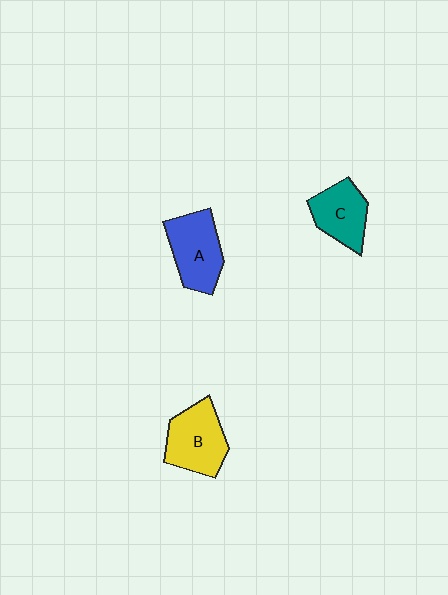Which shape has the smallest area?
Shape C (teal).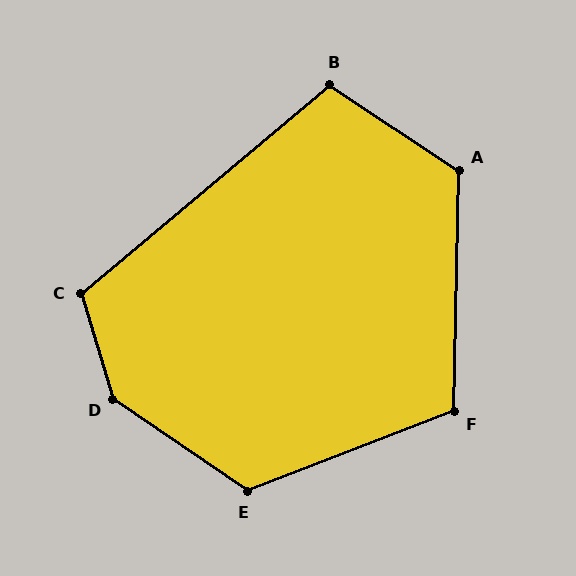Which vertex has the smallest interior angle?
B, at approximately 107 degrees.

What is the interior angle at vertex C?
Approximately 113 degrees (obtuse).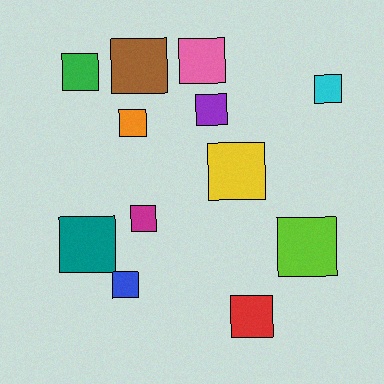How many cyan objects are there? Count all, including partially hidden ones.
There is 1 cyan object.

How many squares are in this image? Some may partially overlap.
There are 12 squares.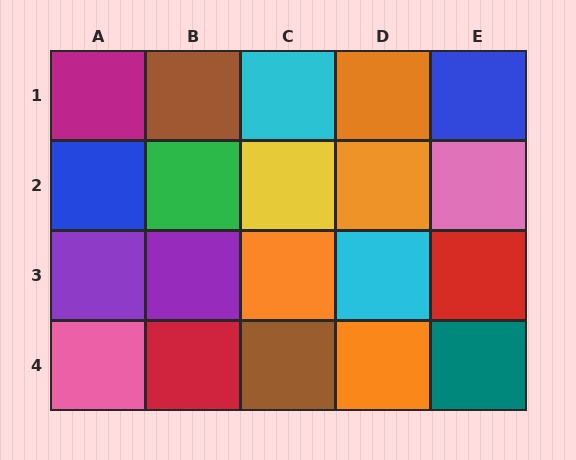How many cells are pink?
2 cells are pink.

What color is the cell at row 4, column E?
Teal.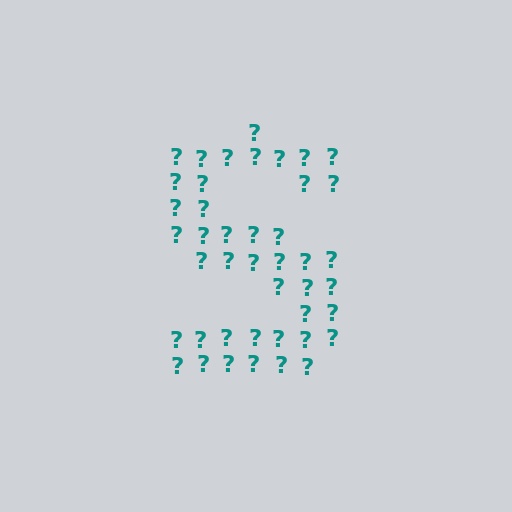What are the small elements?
The small elements are question marks.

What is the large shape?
The large shape is the letter S.